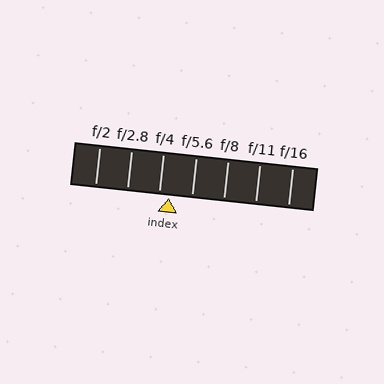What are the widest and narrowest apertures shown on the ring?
The widest aperture shown is f/2 and the narrowest is f/16.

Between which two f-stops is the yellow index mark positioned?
The index mark is between f/4 and f/5.6.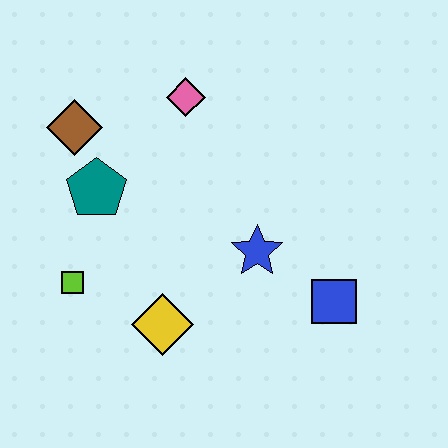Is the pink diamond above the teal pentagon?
Yes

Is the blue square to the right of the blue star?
Yes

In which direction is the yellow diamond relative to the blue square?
The yellow diamond is to the left of the blue square.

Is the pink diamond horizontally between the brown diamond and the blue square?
Yes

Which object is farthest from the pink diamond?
The blue square is farthest from the pink diamond.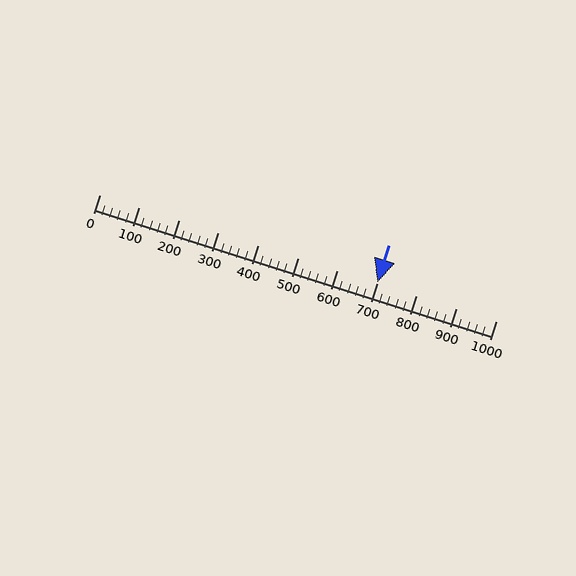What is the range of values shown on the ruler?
The ruler shows values from 0 to 1000.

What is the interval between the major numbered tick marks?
The major tick marks are spaced 100 units apart.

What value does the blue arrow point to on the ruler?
The blue arrow points to approximately 700.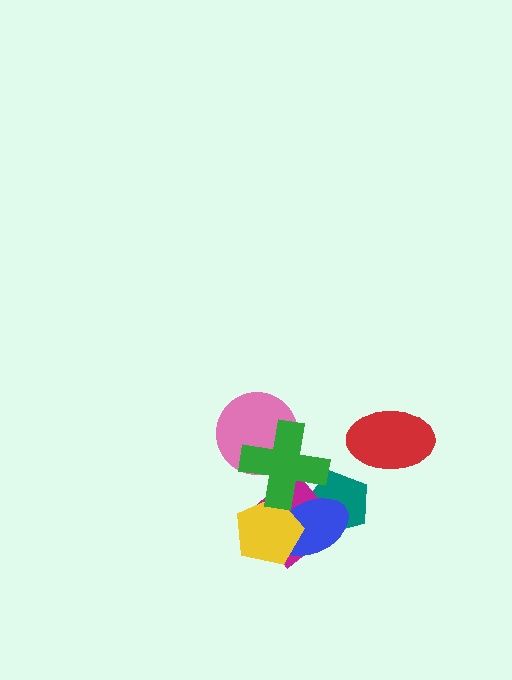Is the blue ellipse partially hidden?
Yes, it is partially covered by another shape.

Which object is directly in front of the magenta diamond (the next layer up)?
The blue ellipse is directly in front of the magenta diamond.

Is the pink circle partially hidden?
Yes, it is partially covered by another shape.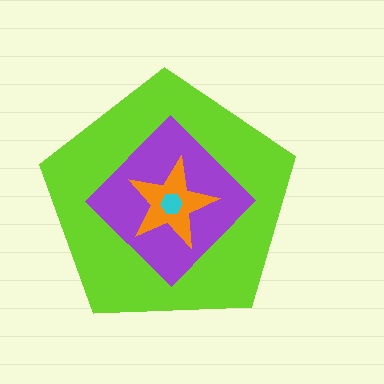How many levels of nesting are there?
4.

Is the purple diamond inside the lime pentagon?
Yes.